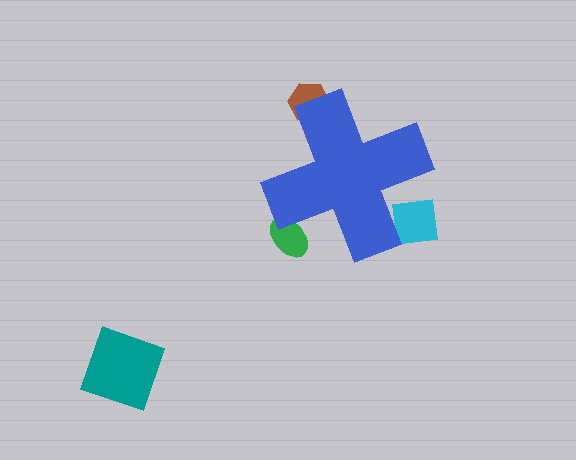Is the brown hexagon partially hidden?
Yes, the brown hexagon is partially hidden behind the blue cross.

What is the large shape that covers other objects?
A blue cross.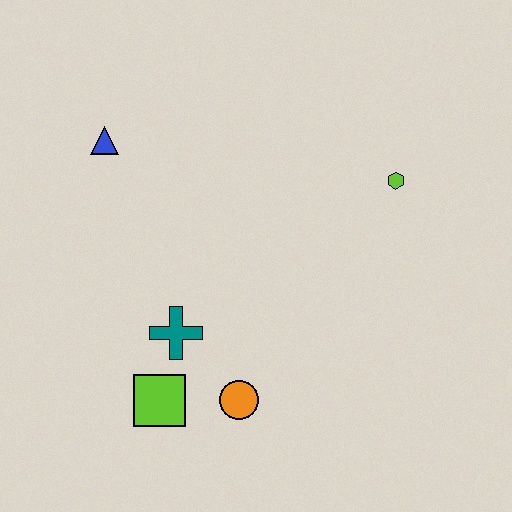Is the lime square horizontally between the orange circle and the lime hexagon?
No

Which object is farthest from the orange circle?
The blue triangle is farthest from the orange circle.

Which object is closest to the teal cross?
The lime square is closest to the teal cross.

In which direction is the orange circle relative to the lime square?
The orange circle is to the right of the lime square.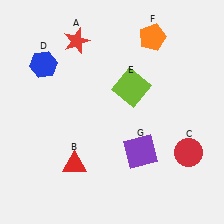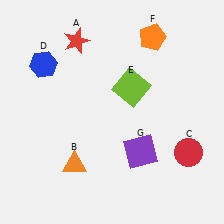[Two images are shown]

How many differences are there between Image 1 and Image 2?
There is 1 difference between the two images.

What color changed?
The triangle (B) changed from red in Image 1 to orange in Image 2.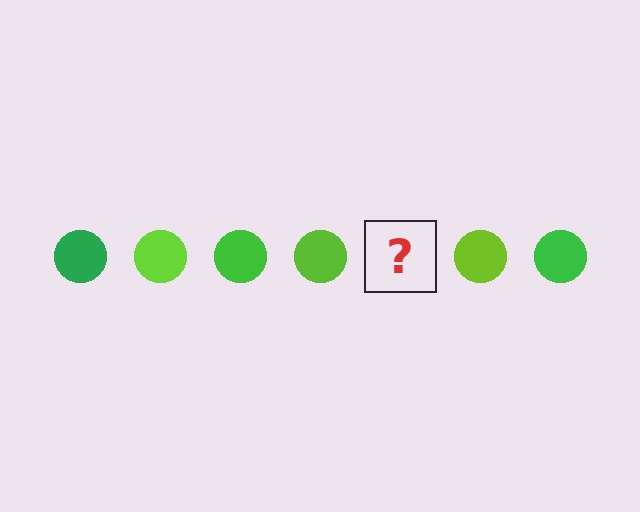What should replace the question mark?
The question mark should be replaced with a green circle.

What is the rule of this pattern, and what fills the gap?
The rule is that the pattern cycles through green, lime circles. The gap should be filled with a green circle.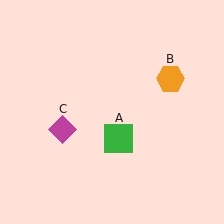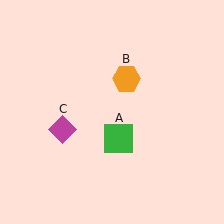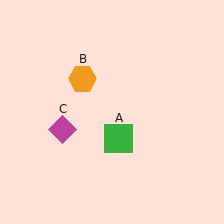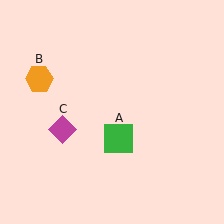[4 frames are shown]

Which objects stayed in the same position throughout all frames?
Green square (object A) and magenta diamond (object C) remained stationary.